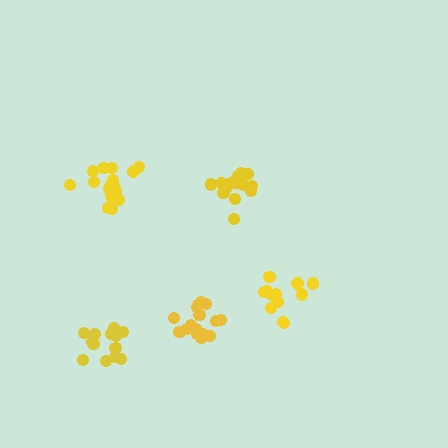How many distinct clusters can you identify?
There are 5 distinct clusters.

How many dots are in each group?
Group 1: 17 dots, Group 2: 17 dots, Group 3: 12 dots, Group 4: 13 dots, Group 5: 17 dots (76 total).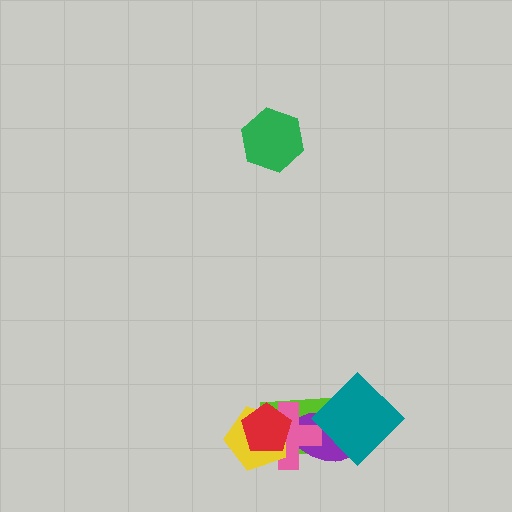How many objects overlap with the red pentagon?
3 objects overlap with the red pentagon.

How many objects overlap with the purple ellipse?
3 objects overlap with the purple ellipse.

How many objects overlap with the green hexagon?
0 objects overlap with the green hexagon.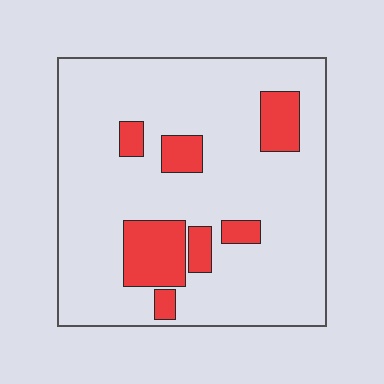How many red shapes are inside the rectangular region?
7.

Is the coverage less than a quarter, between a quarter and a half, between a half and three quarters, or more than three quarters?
Less than a quarter.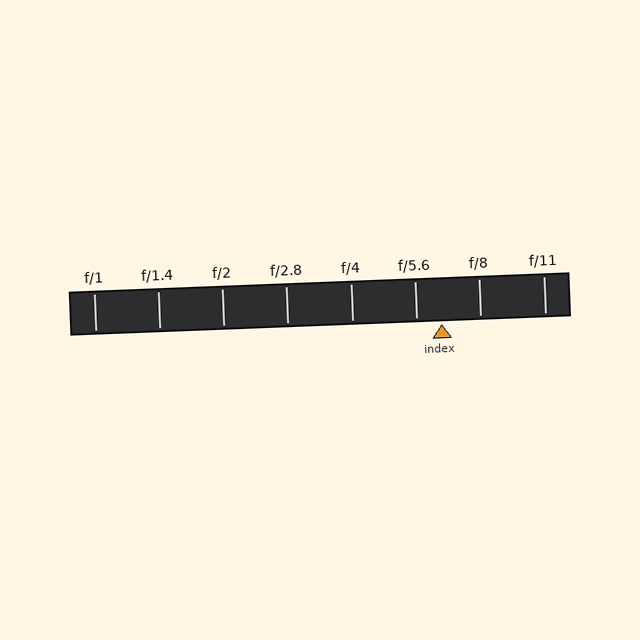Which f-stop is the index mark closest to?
The index mark is closest to f/5.6.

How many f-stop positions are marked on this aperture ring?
There are 8 f-stop positions marked.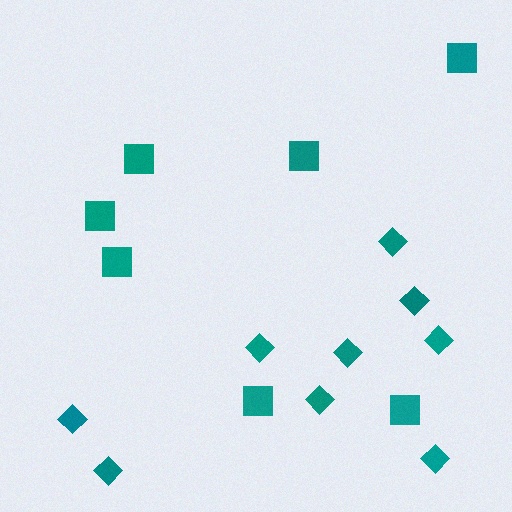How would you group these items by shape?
There are 2 groups: one group of squares (7) and one group of diamonds (9).